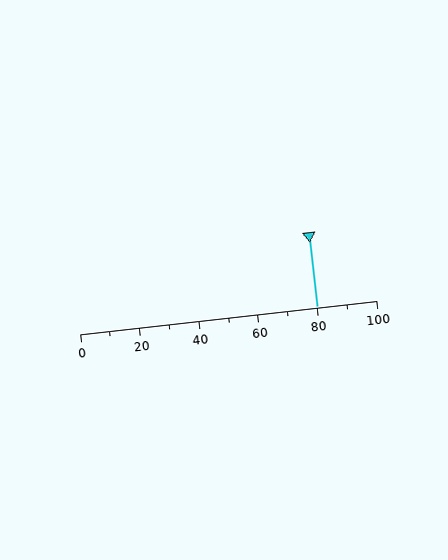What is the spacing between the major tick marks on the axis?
The major ticks are spaced 20 apart.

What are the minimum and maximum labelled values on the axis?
The axis runs from 0 to 100.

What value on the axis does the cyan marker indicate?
The marker indicates approximately 80.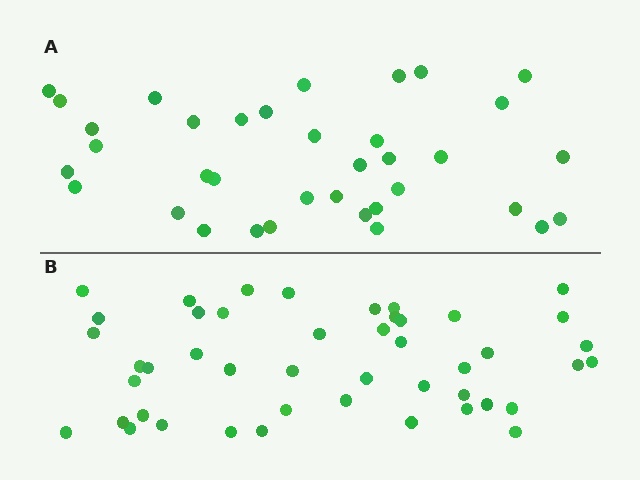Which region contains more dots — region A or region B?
Region B (the bottom region) has more dots.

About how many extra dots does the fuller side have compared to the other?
Region B has roughly 10 or so more dots than region A.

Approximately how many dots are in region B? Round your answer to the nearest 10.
About 50 dots. (The exact count is 46, which rounds to 50.)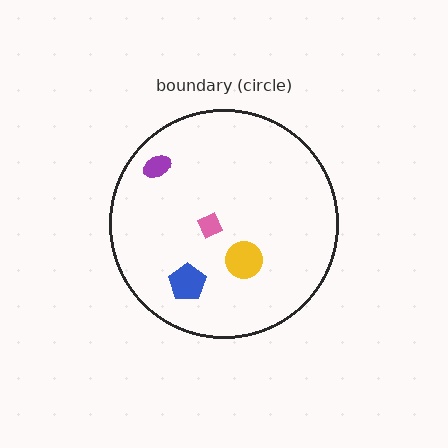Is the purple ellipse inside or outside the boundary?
Inside.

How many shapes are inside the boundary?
4 inside, 0 outside.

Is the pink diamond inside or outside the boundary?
Inside.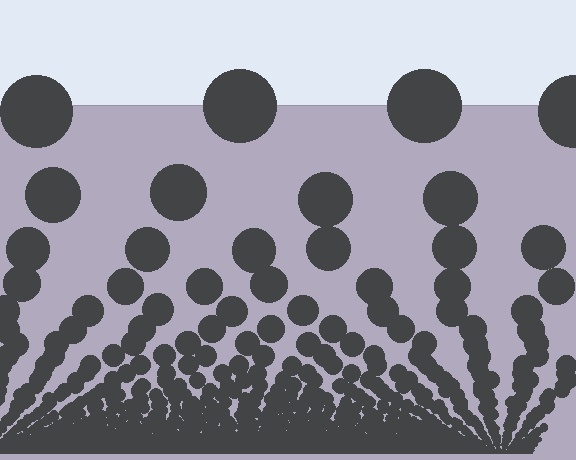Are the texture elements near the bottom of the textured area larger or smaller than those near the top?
Smaller. The gradient is inverted — elements near the bottom are smaller and denser.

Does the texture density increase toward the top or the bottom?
Density increases toward the bottom.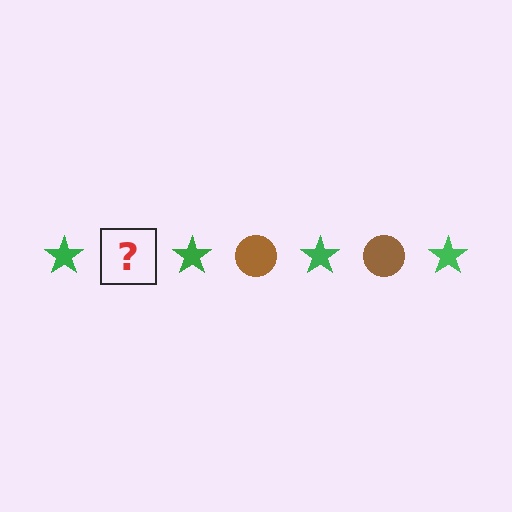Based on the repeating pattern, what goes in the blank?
The blank should be a brown circle.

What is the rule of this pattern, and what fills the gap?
The rule is that the pattern alternates between green star and brown circle. The gap should be filled with a brown circle.